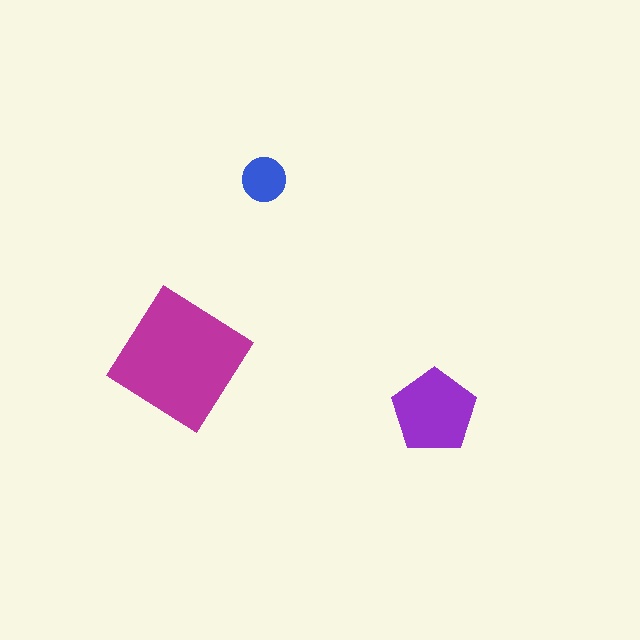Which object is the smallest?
The blue circle.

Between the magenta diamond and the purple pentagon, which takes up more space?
The magenta diamond.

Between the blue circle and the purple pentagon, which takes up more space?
The purple pentagon.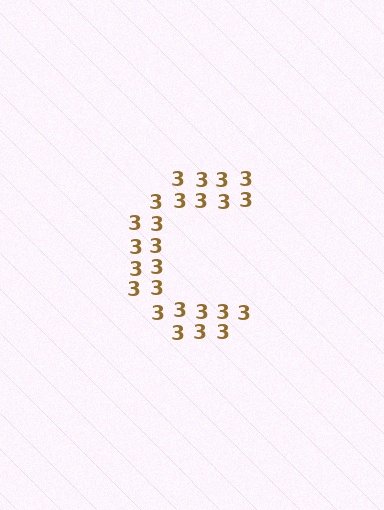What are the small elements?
The small elements are digit 3's.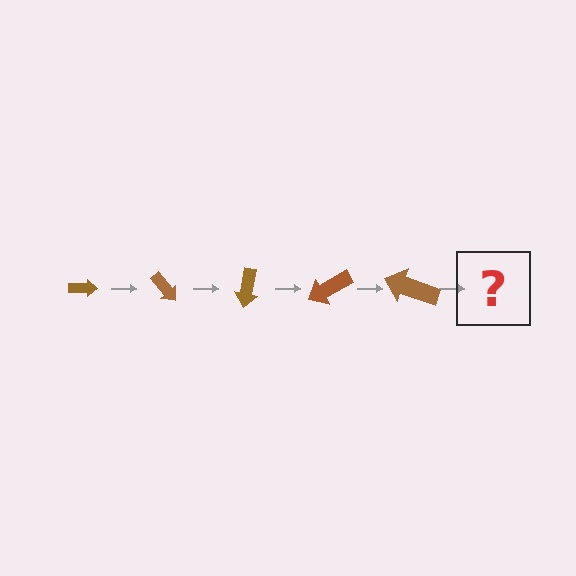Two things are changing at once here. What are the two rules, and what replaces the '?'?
The two rules are that the arrow grows larger each step and it rotates 50 degrees each step. The '?' should be an arrow, larger than the previous one and rotated 250 degrees from the start.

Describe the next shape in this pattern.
It should be an arrow, larger than the previous one and rotated 250 degrees from the start.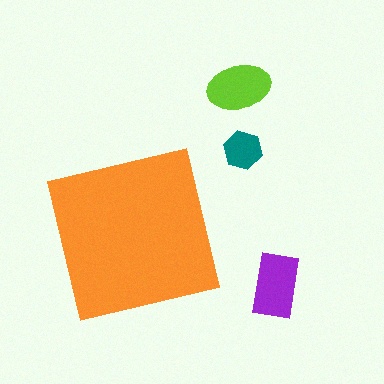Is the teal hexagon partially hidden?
No, the teal hexagon is fully visible.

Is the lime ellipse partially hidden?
No, the lime ellipse is fully visible.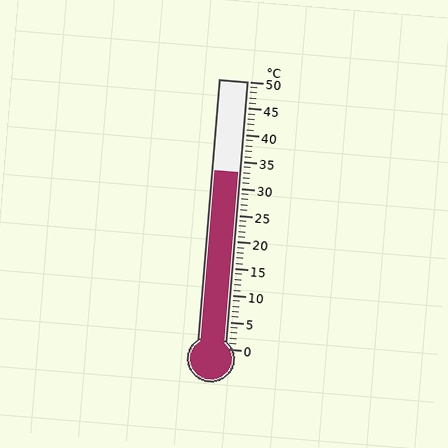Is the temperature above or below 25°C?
The temperature is above 25°C.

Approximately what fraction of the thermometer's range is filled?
The thermometer is filled to approximately 65% of its range.